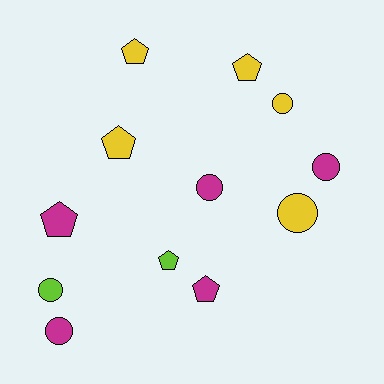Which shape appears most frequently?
Circle, with 6 objects.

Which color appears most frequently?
Yellow, with 5 objects.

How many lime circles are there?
There is 1 lime circle.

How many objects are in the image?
There are 12 objects.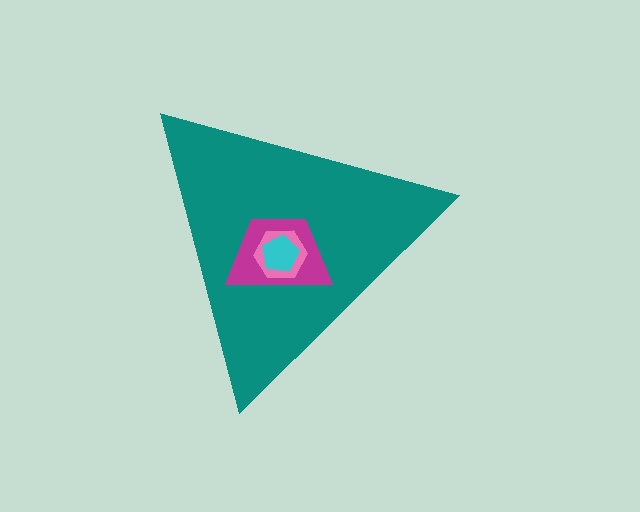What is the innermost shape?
The cyan pentagon.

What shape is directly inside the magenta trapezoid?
The pink hexagon.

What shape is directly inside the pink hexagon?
The cyan pentagon.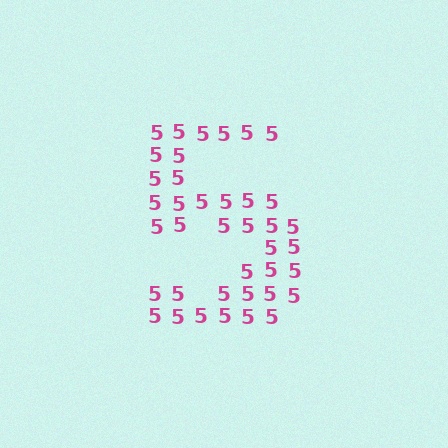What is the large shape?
The large shape is the digit 5.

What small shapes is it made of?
It is made of small digit 5's.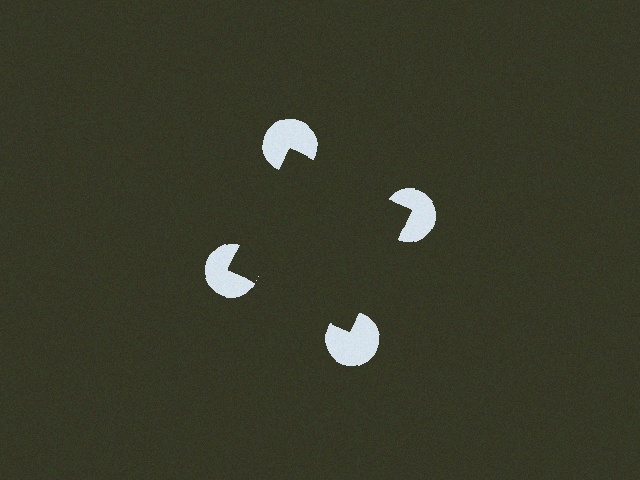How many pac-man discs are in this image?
There are 4 — one at each vertex of the illusory square.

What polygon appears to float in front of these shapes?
An illusory square — its edges are inferred from the aligned wedge cuts in the pac-man discs, not physically drawn.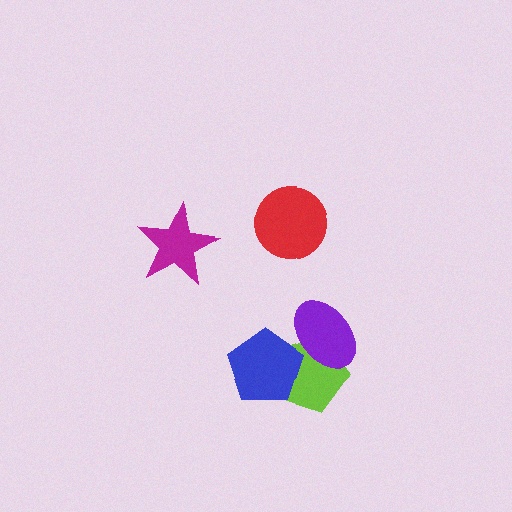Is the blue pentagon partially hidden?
Yes, it is partially covered by another shape.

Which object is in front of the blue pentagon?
The purple ellipse is in front of the blue pentagon.